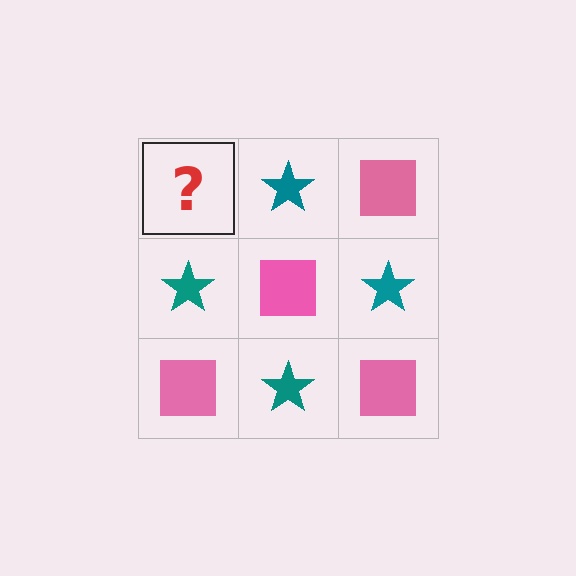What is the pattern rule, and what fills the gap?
The rule is that it alternates pink square and teal star in a checkerboard pattern. The gap should be filled with a pink square.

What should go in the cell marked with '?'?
The missing cell should contain a pink square.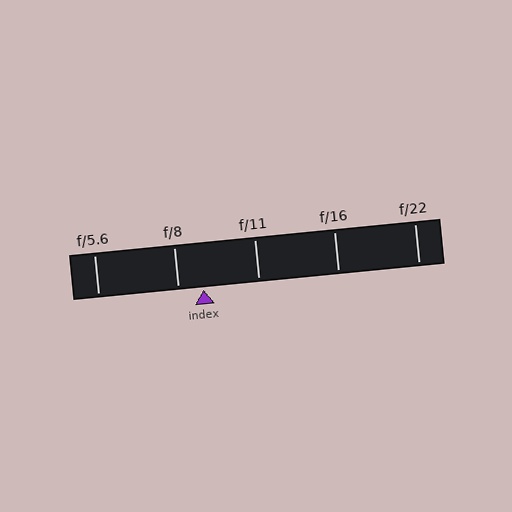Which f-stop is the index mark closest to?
The index mark is closest to f/8.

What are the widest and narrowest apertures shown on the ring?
The widest aperture shown is f/5.6 and the narrowest is f/22.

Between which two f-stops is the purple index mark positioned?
The index mark is between f/8 and f/11.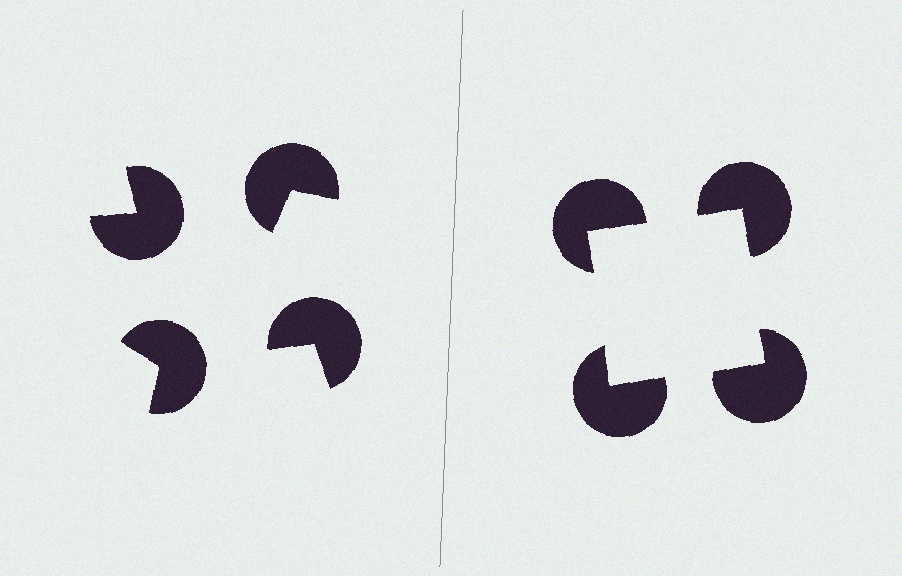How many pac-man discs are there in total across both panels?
8 — 4 on each side.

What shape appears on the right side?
An illusory square.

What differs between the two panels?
The pac-man discs are positioned identically on both sides; only the wedge orientations differ. On the right they align to a square; on the left they are misaligned.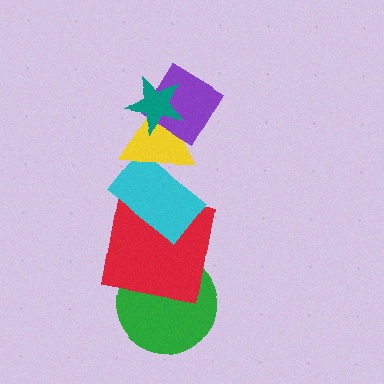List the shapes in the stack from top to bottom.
From top to bottom: the teal star, the purple diamond, the yellow triangle, the cyan rectangle, the red square, the green circle.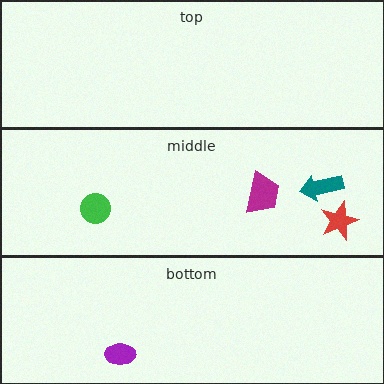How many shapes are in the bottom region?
1.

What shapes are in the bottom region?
The purple ellipse.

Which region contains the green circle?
The middle region.